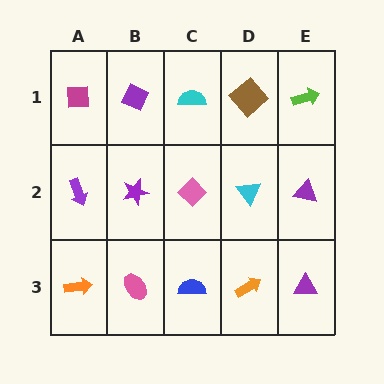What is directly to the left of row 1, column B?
A magenta square.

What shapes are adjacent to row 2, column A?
A magenta square (row 1, column A), an orange arrow (row 3, column A), a purple star (row 2, column B).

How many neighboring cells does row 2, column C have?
4.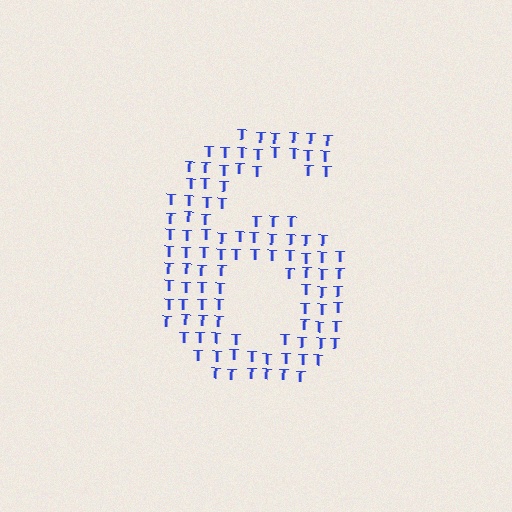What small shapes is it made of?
It is made of small letter T's.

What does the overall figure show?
The overall figure shows the digit 6.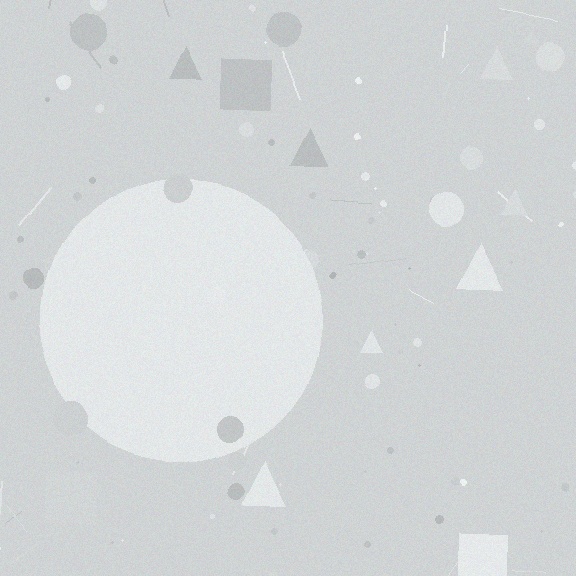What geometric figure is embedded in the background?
A circle is embedded in the background.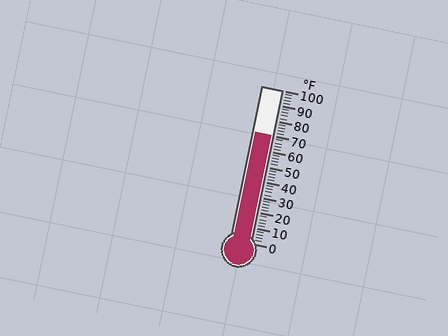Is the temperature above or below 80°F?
The temperature is below 80°F.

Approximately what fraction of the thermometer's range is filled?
The thermometer is filled to approximately 70% of its range.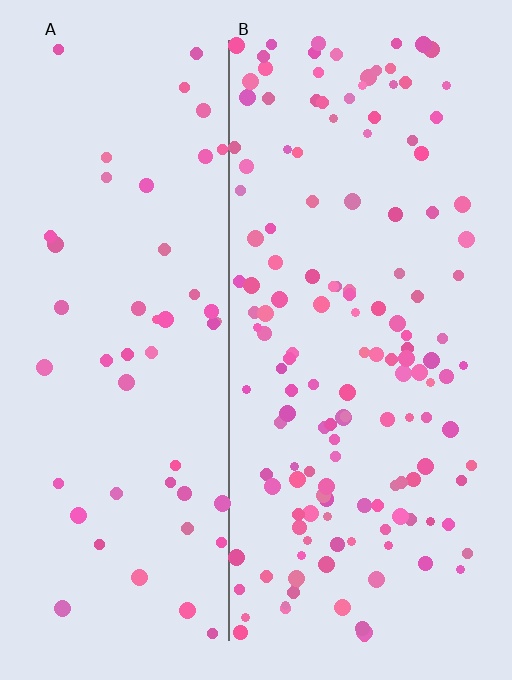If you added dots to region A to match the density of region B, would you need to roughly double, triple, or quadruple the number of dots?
Approximately triple.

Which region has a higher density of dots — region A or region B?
B (the right).